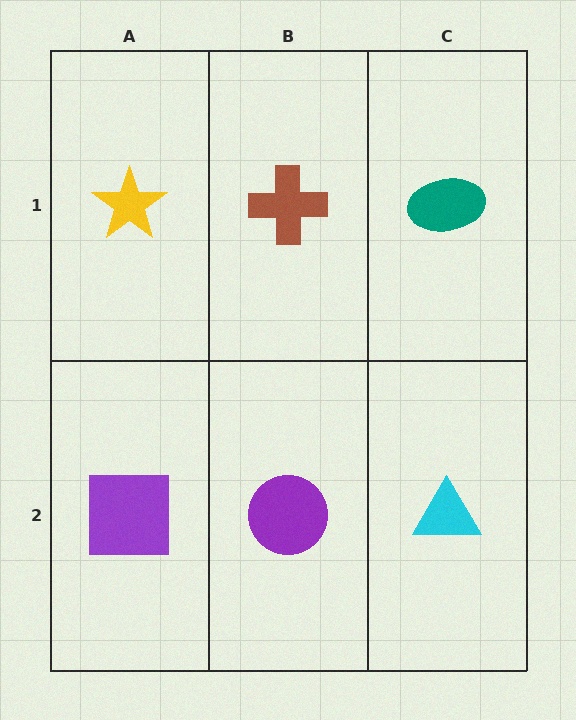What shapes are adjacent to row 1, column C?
A cyan triangle (row 2, column C), a brown cross (row 1, column B).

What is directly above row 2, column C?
A teal ellipse.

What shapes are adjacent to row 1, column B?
A purple circle (row 2, column B), a yellow star (row 1, column A), a teal ellipse (row 1, column C).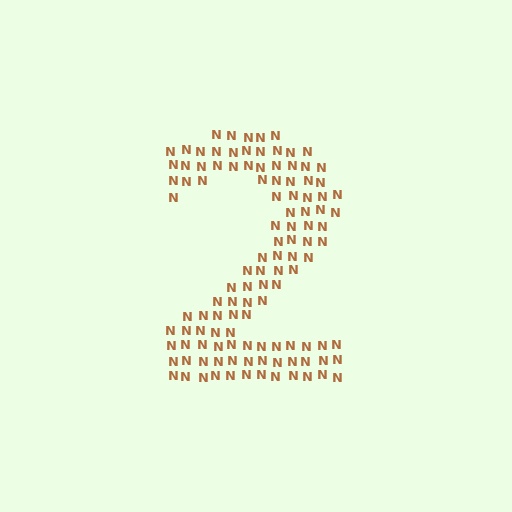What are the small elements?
The small elements are letter N's.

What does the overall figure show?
The overall figure shows the digit 2.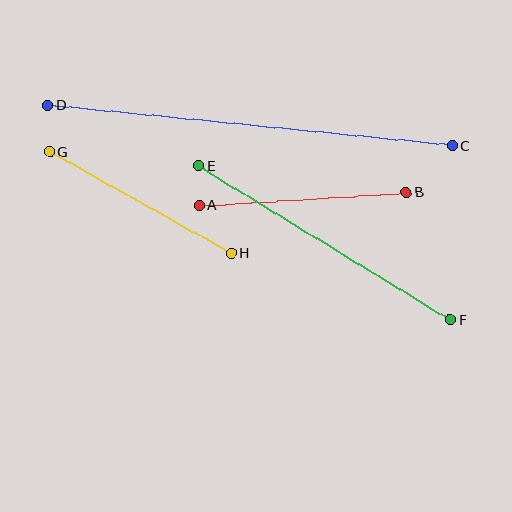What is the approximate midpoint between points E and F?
The midpoint is at approximately (324, 243) pixels.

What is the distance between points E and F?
The distance is approximately 295 pixels.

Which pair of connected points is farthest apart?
Points C and D are farthest apart.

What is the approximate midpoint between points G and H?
The midpoint is at approximately (140, 203) pixels.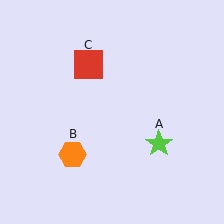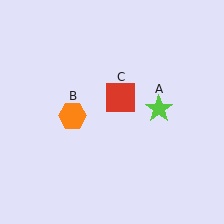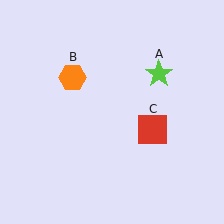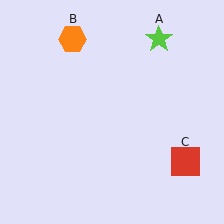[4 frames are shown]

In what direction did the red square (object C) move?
The red square (object C) moved down and to the right.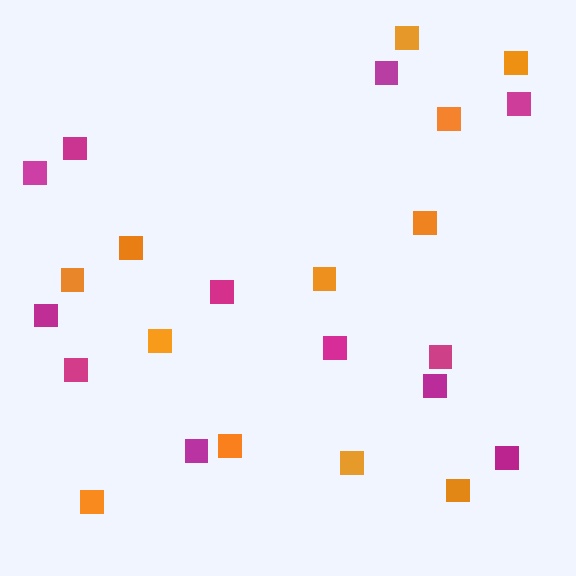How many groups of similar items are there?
There are 2 groups: one group of orange squares (12) and one group of magenta squares (12).